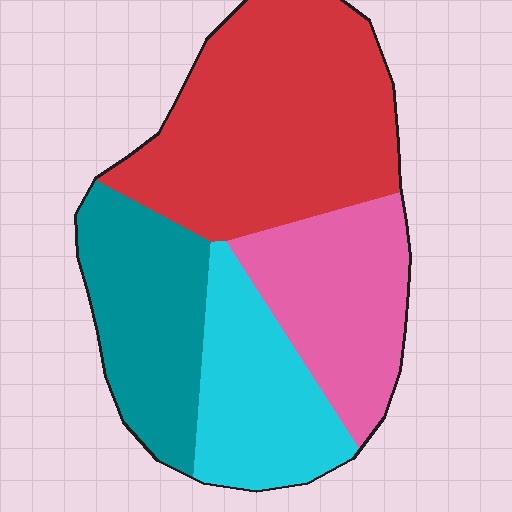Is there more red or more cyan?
Red.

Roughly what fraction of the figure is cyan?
Cyan takes up about one fifth (1/5) of the figure.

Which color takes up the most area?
Red, at roughly 40%.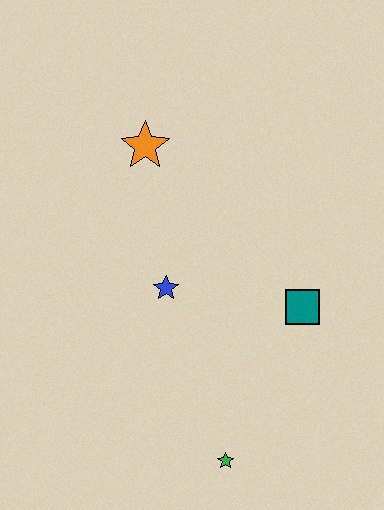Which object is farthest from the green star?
The orange star is farthest from the green star.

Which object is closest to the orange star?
The blue star is closest to the orange star.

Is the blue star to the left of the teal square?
Yes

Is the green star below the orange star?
Yes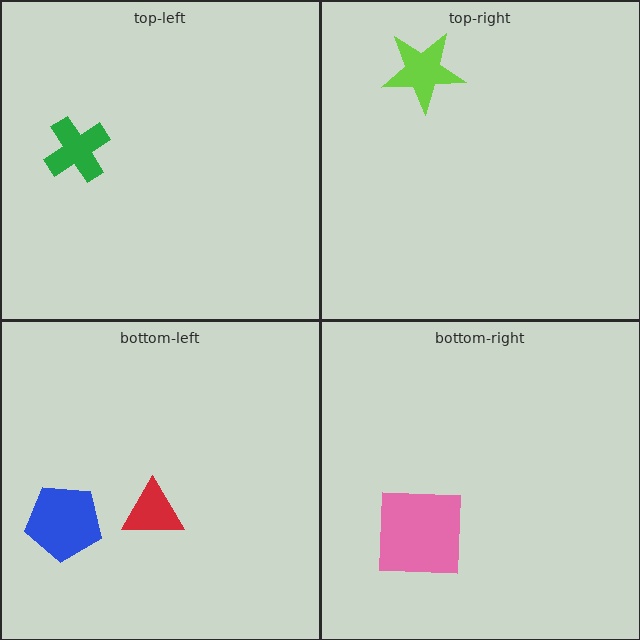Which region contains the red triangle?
The bottom-left region.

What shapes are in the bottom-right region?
The pink square.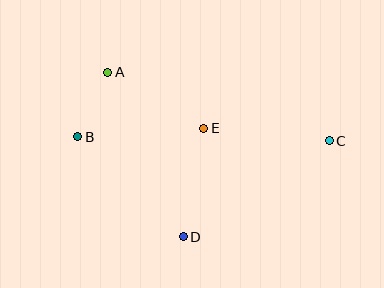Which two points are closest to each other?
Points A and B are closest to each other.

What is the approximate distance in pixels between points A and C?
The distance between A and C is approximately 232 pixels.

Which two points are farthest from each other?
Points B and C are farthest from each other.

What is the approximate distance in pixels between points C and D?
The distance between C and D is approximately 175 pixels.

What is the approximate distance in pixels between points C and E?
The distance between C and E is approximately 126 pixels.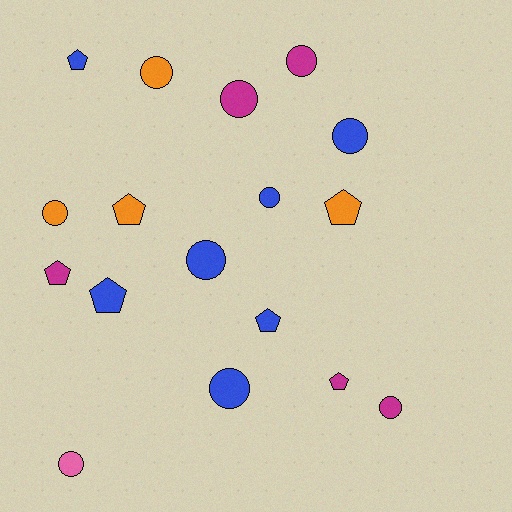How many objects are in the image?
There are 17 objects.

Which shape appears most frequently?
Circle, with 10 objects.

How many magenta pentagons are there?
There are 2 magenta pentagons.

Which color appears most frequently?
Blue, with 7 objects.